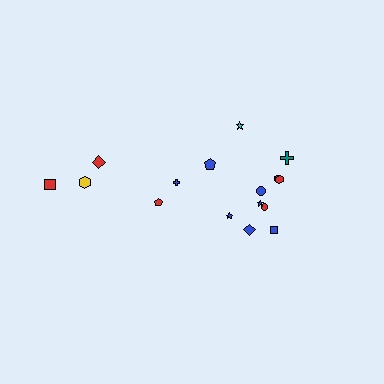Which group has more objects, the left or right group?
The right group.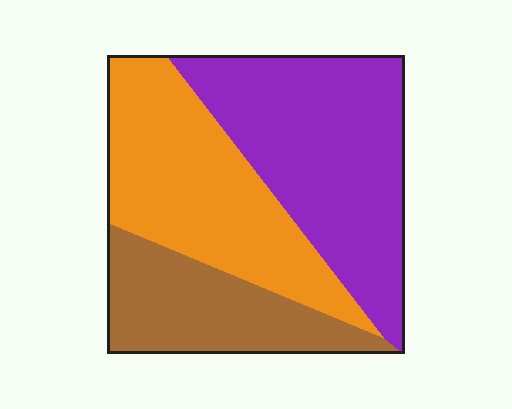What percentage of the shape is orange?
Orange covers 35% of the shape.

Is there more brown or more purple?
Purple.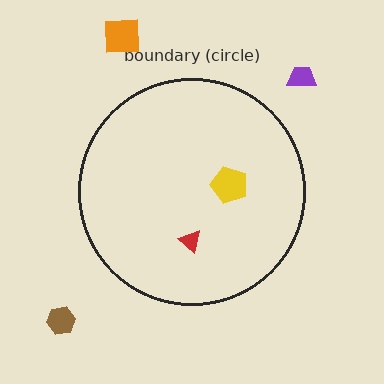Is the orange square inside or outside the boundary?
Outside.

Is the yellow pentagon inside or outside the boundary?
Inside.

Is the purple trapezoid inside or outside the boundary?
Outside.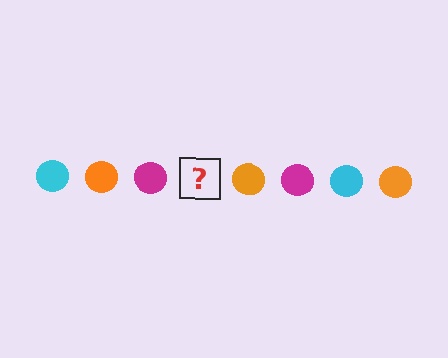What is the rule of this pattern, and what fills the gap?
The rule is that the pattern cycles through cyan, orange, magenta circles. The gap should be filled with a cyan circle.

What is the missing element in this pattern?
The missing element is a cyan circle.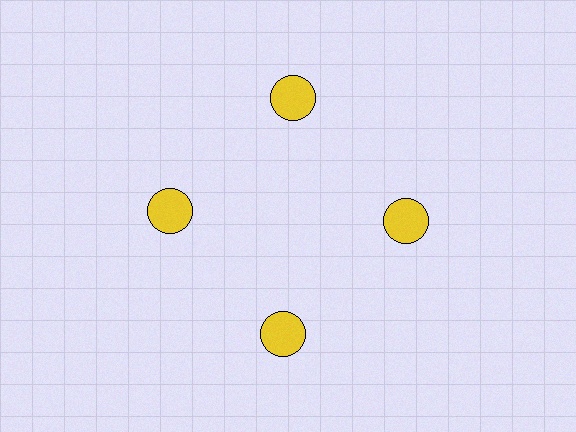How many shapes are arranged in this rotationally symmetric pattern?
There are 4 shapes, arranged in 4 groups of 1.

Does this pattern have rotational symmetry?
Yes, this pattern has 4-fold rotational symmetry. It looks the same after rotating 90 degrees around the center.